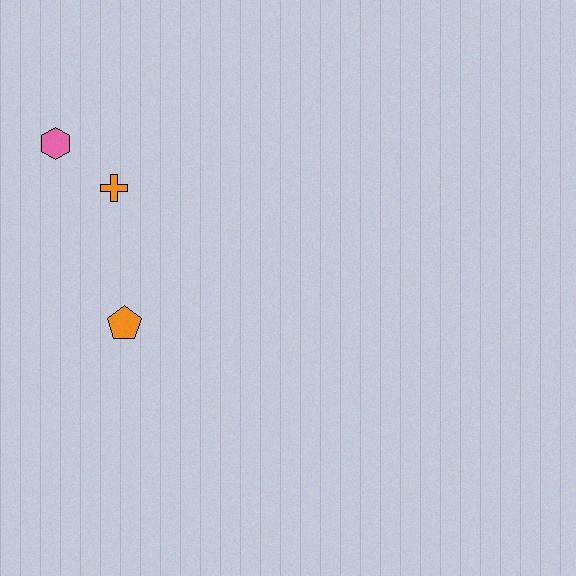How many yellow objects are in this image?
There are no yellow objects.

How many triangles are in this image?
There are no triangles.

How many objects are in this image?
There are 3 objects.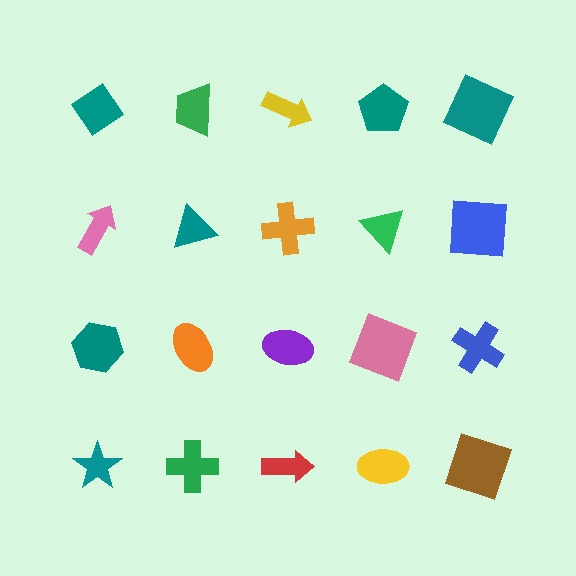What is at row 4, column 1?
A teal star.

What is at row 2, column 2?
A teal triangle.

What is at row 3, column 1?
A teal hexagon.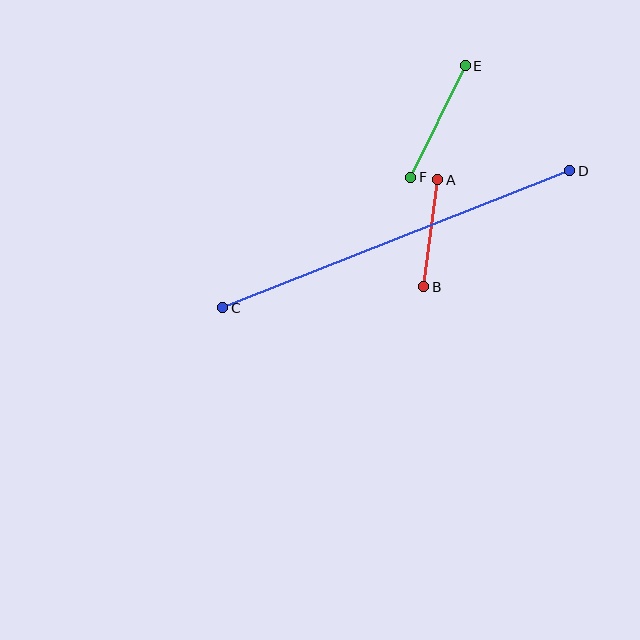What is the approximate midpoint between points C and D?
The midpoint is at approximately (396, 239) pixels.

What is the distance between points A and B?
The distance is approximately 108 pixels.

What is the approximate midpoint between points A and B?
The midpoint is at approximately (431, 233) pixels.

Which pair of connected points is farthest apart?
Points C and D are farthest apart.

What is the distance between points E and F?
The distance is approximately 124 pixels.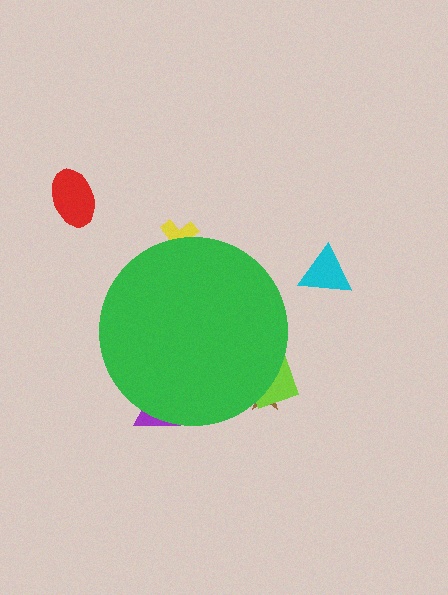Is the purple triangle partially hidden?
Yes, the purple triangle is partially hidden behind the green circle.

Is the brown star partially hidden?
Yes, the brown star is partially hidden behind the green circle.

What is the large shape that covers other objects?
A green circle.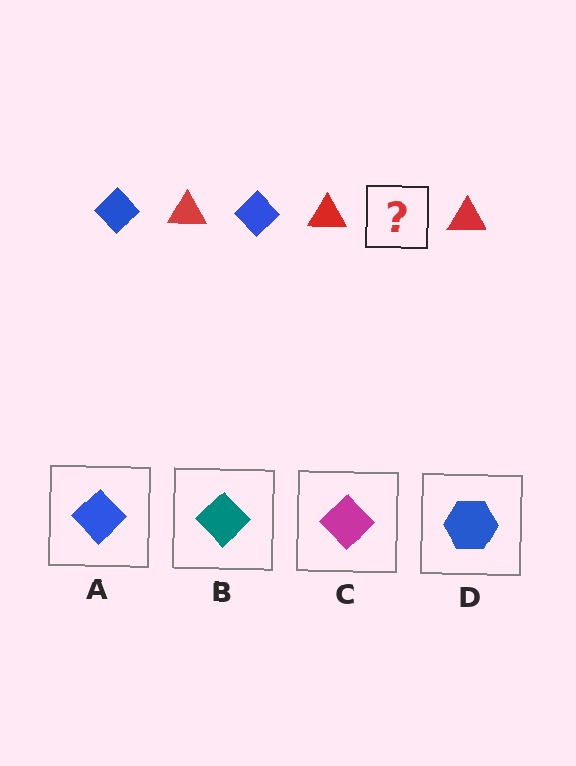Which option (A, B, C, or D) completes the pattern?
A.